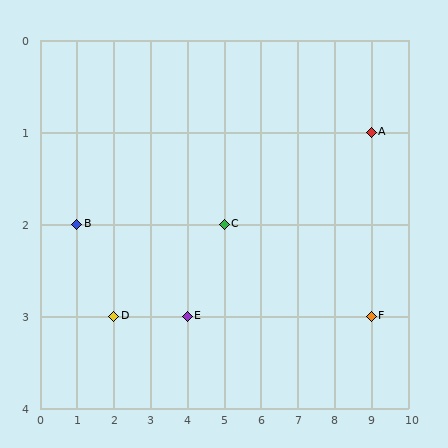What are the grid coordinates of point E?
Point E is at grid coordinates (4, 3).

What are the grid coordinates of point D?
Point D is at grid coordinates (2, 3).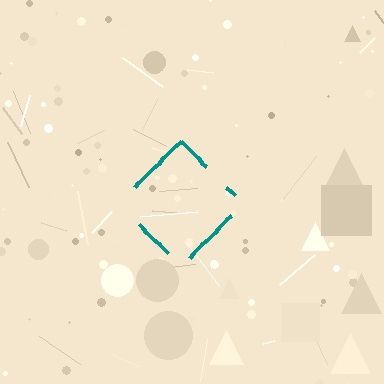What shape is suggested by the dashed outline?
The dashed outline suggests a diamond.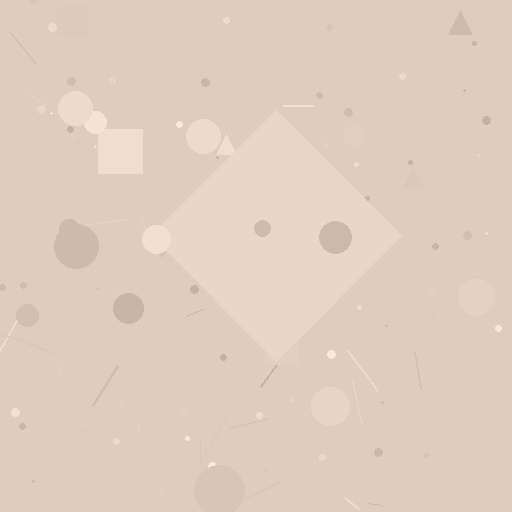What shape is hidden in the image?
A diamond is hidden in the image.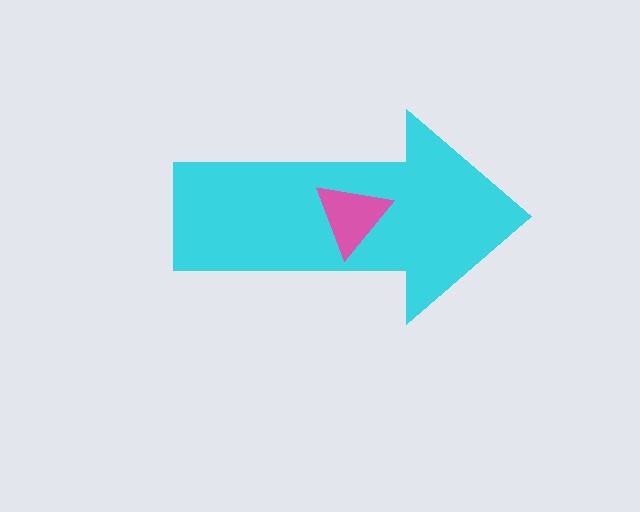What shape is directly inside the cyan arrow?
The pink triangle.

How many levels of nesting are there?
2.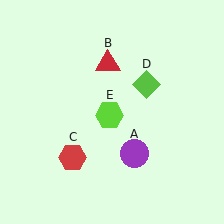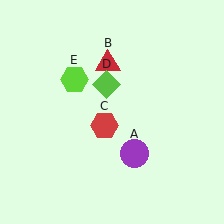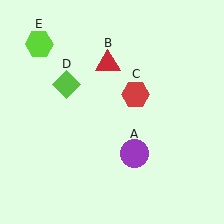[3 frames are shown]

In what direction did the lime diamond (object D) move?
The lime diamond (object D) moved left.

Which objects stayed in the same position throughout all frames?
Purple circle (object A) and red triangle (object B) remained stationary.